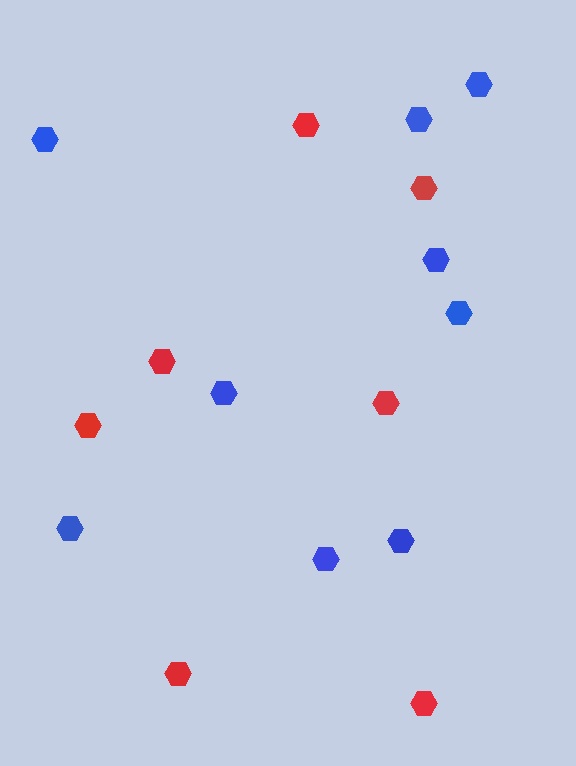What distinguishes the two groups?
There are 2 groups: one group of red hexagons (7) and one group of blue hexagons (9).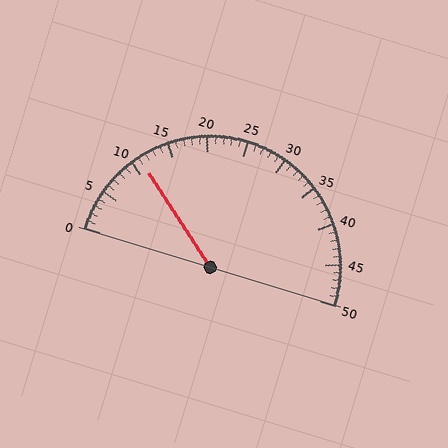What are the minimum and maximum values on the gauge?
The gauge ranges from 0 to 50.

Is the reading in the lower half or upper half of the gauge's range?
The reading is in the lower half of the range (0 to 50).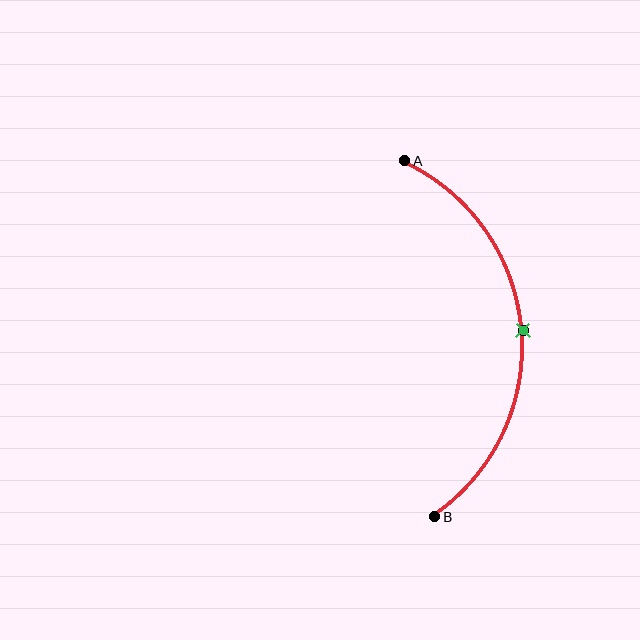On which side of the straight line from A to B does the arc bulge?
The arc bulges to the right of the straight line connecting A and B.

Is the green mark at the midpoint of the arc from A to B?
Yes. The green mark lies on the arc at equal arc-length from both A and B — it is the arc midpoint.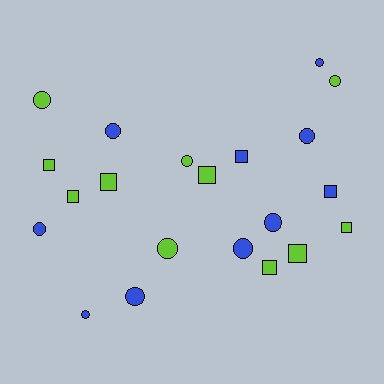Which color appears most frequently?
Lime, with 11 objects.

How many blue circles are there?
There are 8 blue circles.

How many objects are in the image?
There are 21 objects.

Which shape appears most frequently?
Circle, with 12 objects.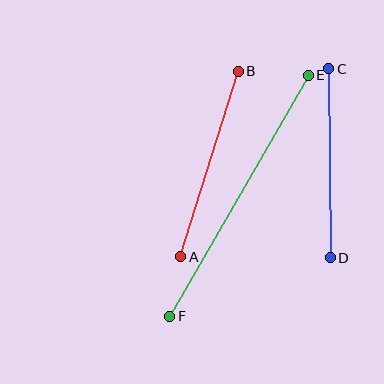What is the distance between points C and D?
The distance is approximately 189 pixels.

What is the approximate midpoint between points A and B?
The midpoint is at approximately (209, 164) pixels.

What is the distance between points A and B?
The distance is approximately 195 pixels.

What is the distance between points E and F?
The distance is approximately 278 pixels.